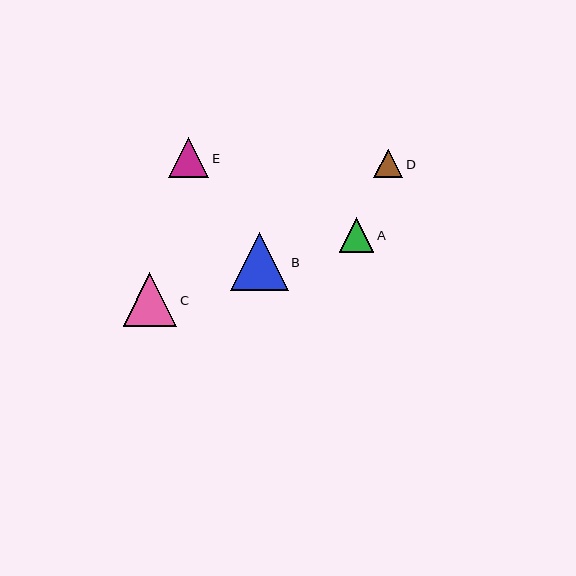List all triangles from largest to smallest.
From largest to smallest: B, C, E, A, D.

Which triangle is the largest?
Triangle B is the largest with a size of approximately 58 pixels.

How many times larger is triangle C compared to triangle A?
Triangle C is approximately 1.6 times the size of triangle A.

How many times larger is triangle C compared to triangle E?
Triangle C is approximately 1.3 times the size of triangle E.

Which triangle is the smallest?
Triangle D is the smallest with a size of approximately 29 pixels.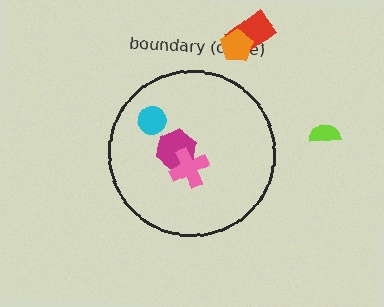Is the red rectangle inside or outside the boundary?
Outside.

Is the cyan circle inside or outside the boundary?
Inside.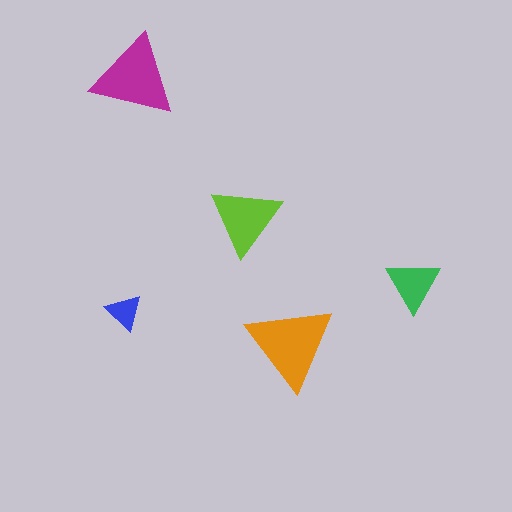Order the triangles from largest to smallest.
the orange one, the magenta one, the lime one, the green one, the blue one.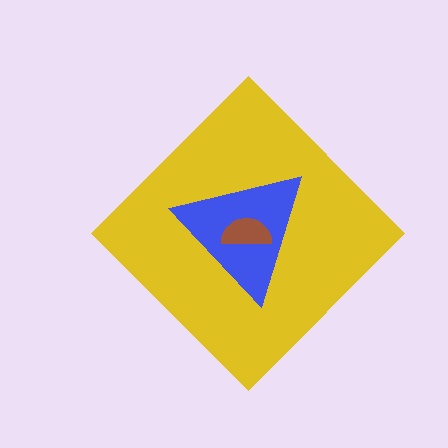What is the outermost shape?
The yellow diamond.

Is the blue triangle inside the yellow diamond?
Yes.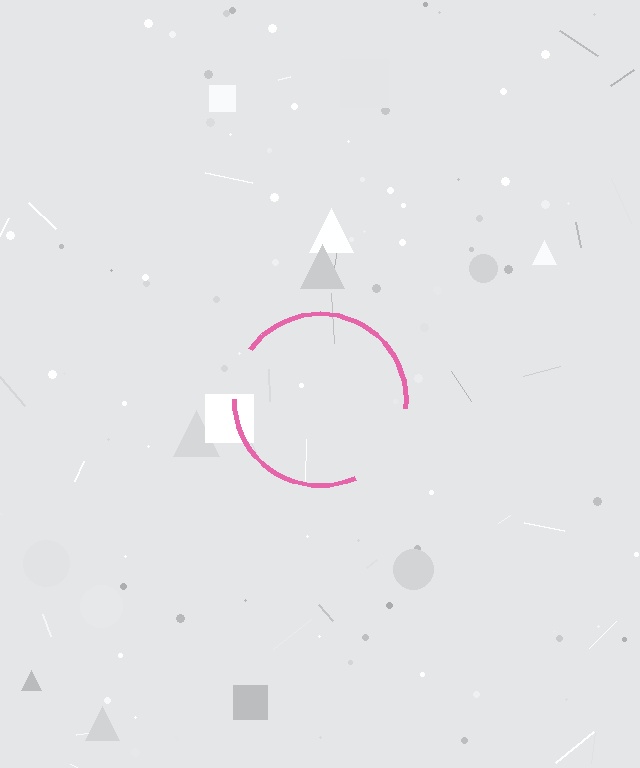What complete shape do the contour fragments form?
The contour fragments form a circle.